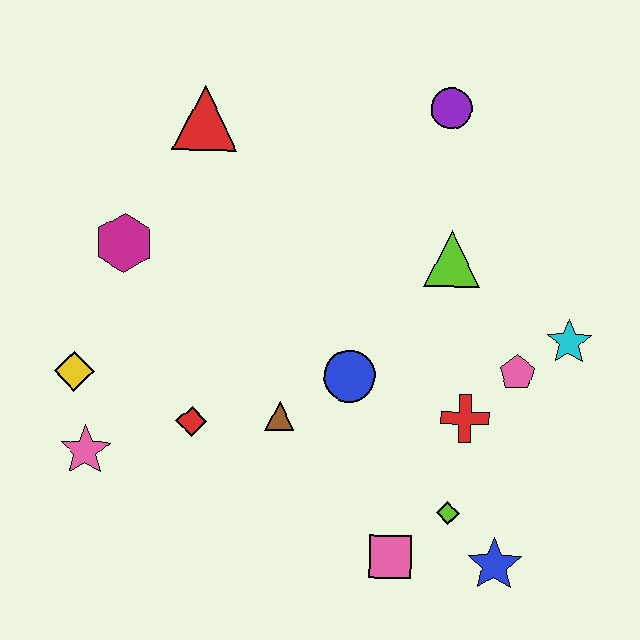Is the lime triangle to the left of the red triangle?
No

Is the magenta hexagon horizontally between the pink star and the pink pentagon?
Yes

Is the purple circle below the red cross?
No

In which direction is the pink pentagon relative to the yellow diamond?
The pink pentagon is to the right of the yellow diamond.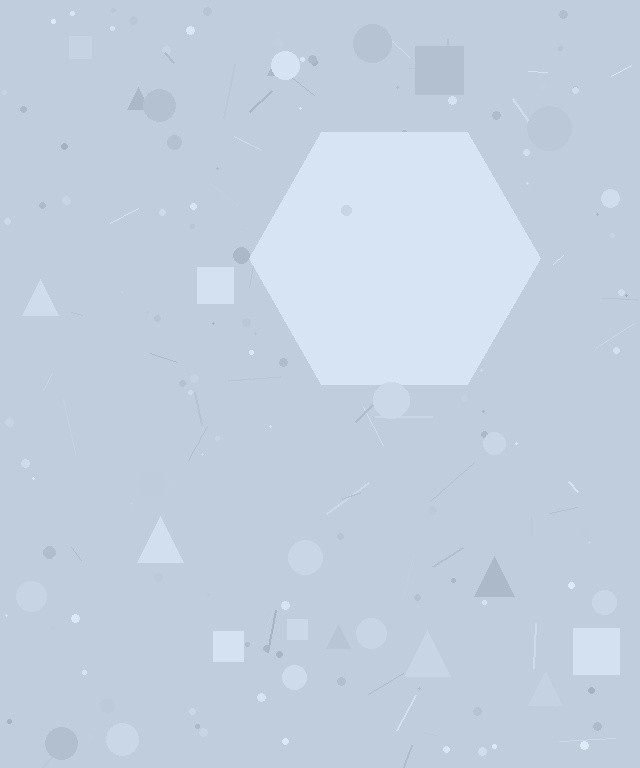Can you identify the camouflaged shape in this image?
The camouflaged shape is a hexagon.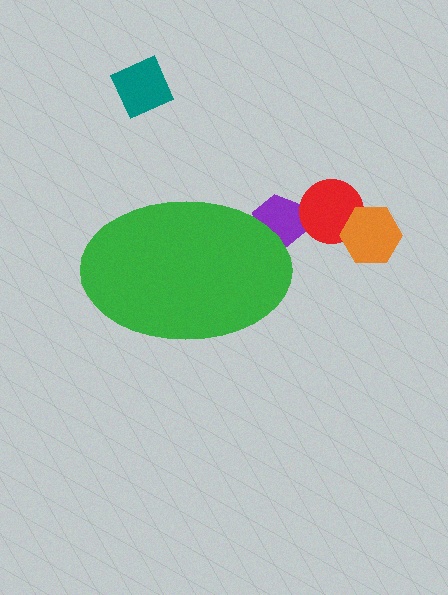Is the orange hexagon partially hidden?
No, the orange hexagon is fully visible.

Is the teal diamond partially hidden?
No, the teal diamond is fully visible.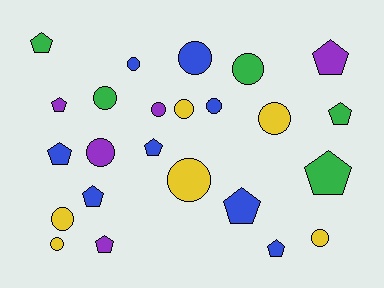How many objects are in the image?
There are 24 objects.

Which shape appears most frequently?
Circle, with 13 objects.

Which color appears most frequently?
Blue, with 8 objects.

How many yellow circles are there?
There are 6 yellow circles.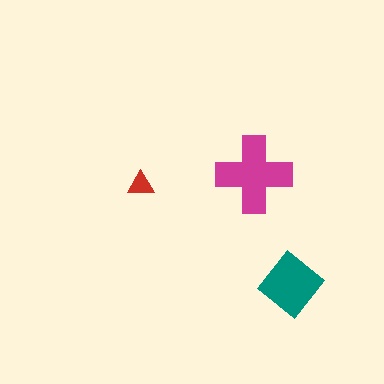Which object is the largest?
The magenta cross.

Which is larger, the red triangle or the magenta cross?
The magenta cross.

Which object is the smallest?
The red triangle.